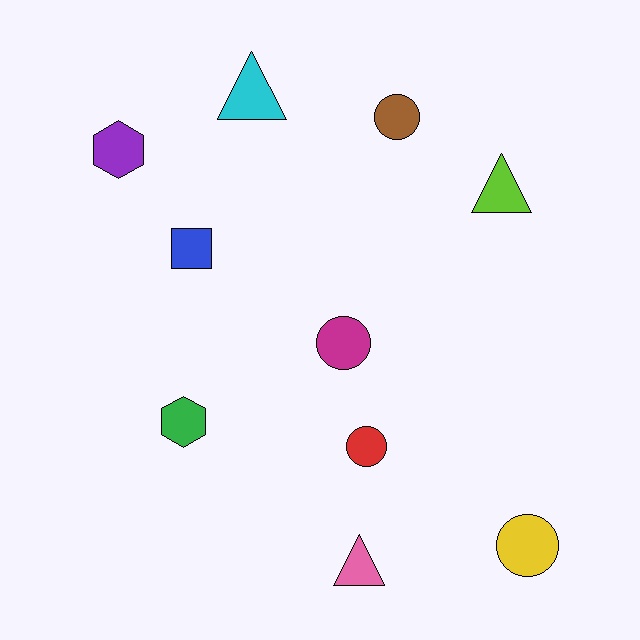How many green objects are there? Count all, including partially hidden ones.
There is 1 green object.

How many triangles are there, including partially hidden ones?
There are 3 triangles.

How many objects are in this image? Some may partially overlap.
There are 10 objects.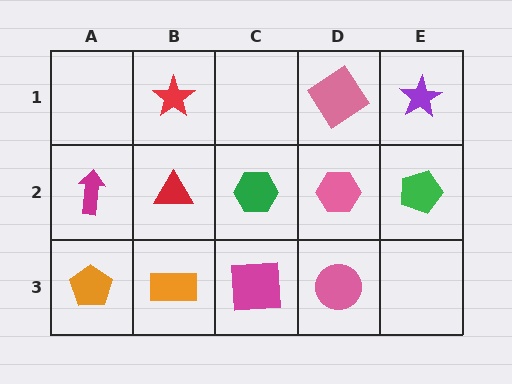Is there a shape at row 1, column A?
No, that cell is empty.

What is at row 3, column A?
An orange pentagon.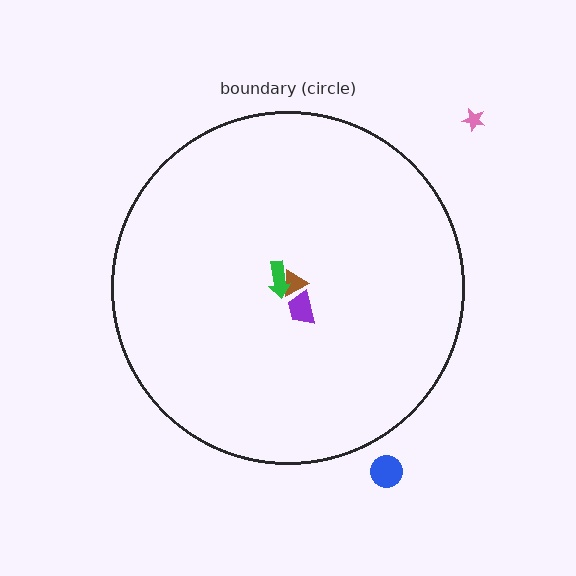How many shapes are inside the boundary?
3 inside, 2 outside.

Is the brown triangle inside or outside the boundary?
Inside.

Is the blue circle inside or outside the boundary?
Outside.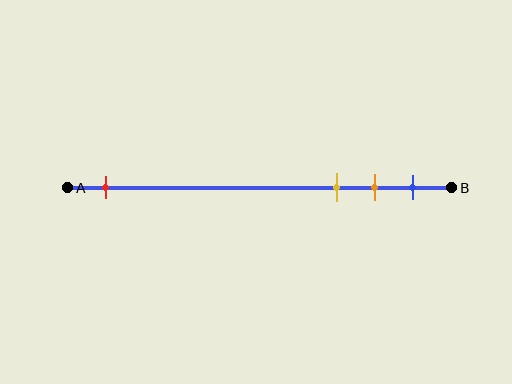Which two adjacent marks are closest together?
The orange and blue marks are the closest adjacent pair.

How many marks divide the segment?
There are 4 marks dividing the segment.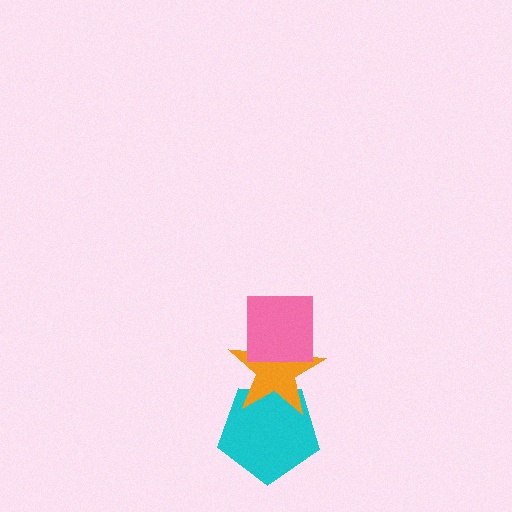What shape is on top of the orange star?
The pink square is on top of the orange star.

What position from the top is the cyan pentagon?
The cyan pentagon is 3rd from the top.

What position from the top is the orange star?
The orange star is 2nd from the top.